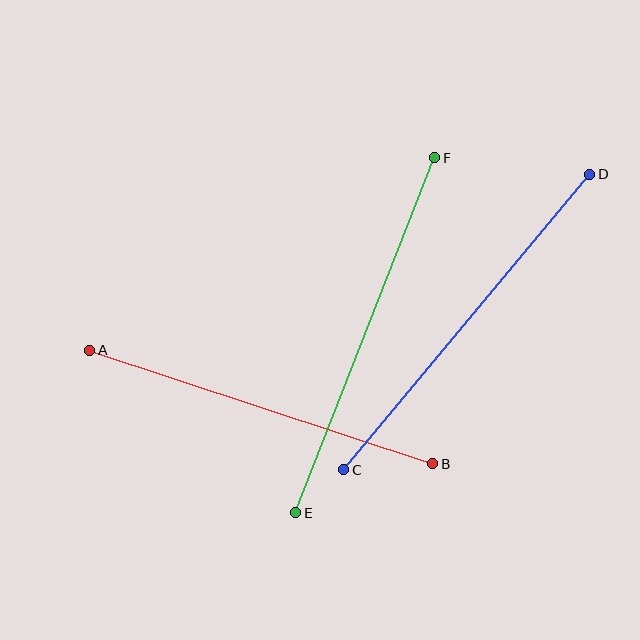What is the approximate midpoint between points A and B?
The midpoint is at approximately (261, 407) pixels.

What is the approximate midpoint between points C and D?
The midpoint is at approximately (467, 322) pixels.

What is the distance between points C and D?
The distance is approximately 384 pixels.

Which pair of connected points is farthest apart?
Points C and D are farthest apart.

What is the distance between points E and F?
The distance is approximately 381 pixels.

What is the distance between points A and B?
The distance is approximately 361 pixels.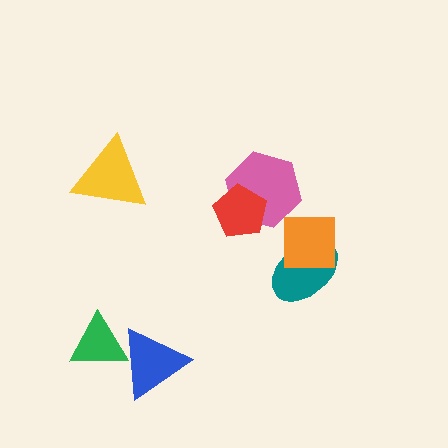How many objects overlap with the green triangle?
1 object overlaps with the green triangle.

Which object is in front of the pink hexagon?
The red pentagon is in front of the pink hexagon.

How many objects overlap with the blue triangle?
1 object overlaps with the blue triangle.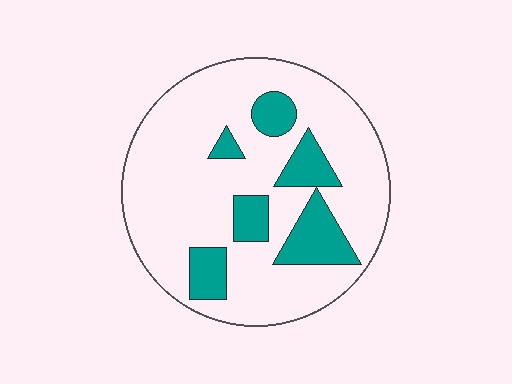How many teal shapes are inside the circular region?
6.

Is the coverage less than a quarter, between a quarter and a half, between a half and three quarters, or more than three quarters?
Less than a quarter.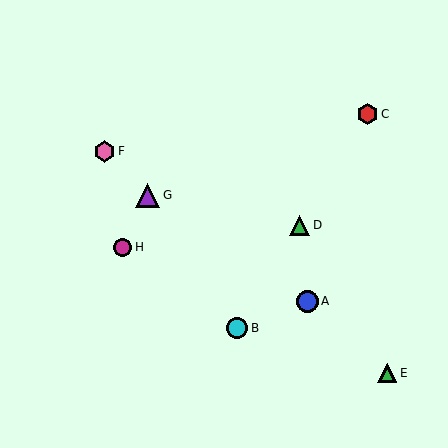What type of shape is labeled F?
Shape F is a pink hexagon.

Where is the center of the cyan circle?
The center of the cyan circle is at (237, 328).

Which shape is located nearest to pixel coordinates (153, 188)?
The purple triangle (labeled G) at (148, 195) is nearest to that location.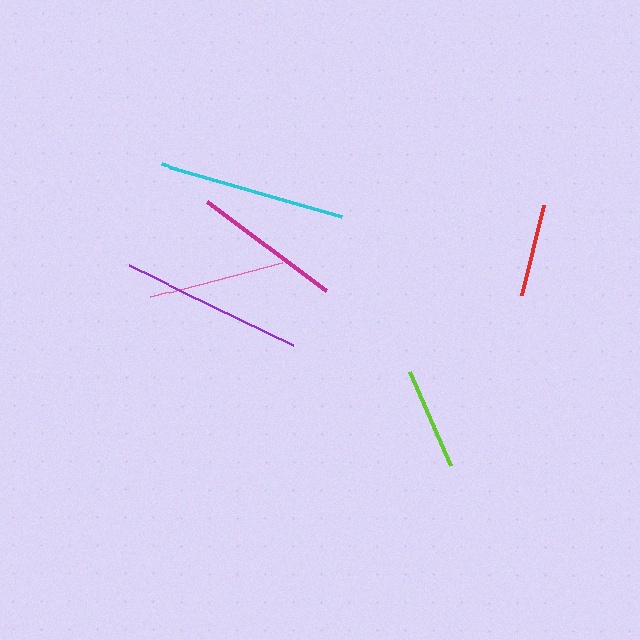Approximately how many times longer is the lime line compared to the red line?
The lime line is approximately 1.1 times the length of the red line.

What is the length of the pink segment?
The pink segment is approximately 136 pixels long.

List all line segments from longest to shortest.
From longest to shortest: cyan, purple, magenta, pink, lime, red.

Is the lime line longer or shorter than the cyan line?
The cyan line is longer than the lime line.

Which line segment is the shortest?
The red line is the shortest at approximately 92 pixels.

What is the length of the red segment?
The red segment is approximately 92 pixels long.